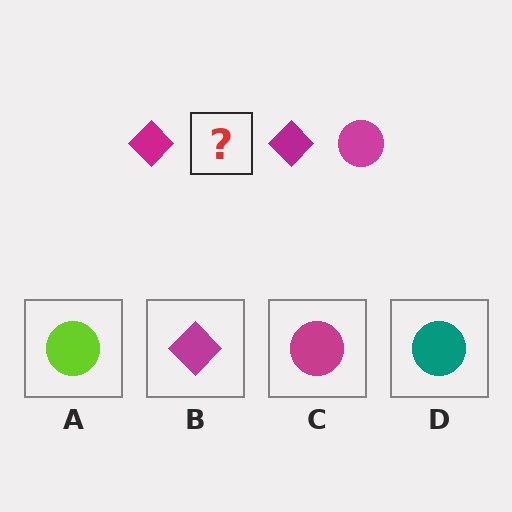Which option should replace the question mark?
Option C.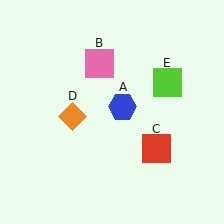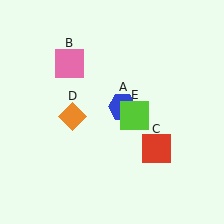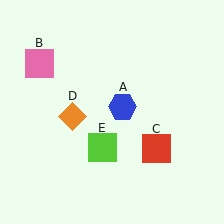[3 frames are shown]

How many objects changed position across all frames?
2 objects changed position: pink square (object B), lime square (object E).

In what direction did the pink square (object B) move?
The pink square (object B) moved left.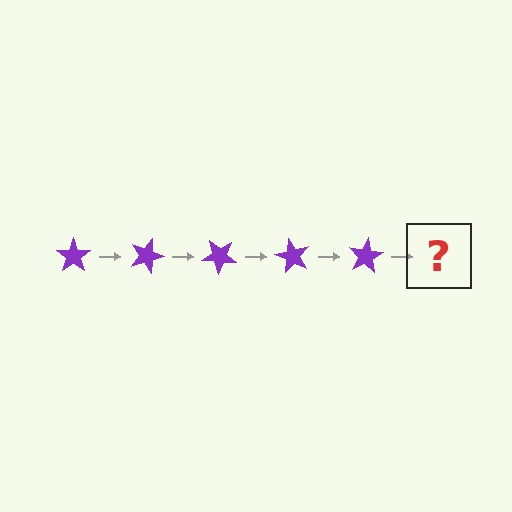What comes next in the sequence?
The next element should be a purple star rotated 100 degrees.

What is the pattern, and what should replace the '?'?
The pattern is that the star rotates 20 degrees each step. The '?' should be a purple star rotated 100 degrees.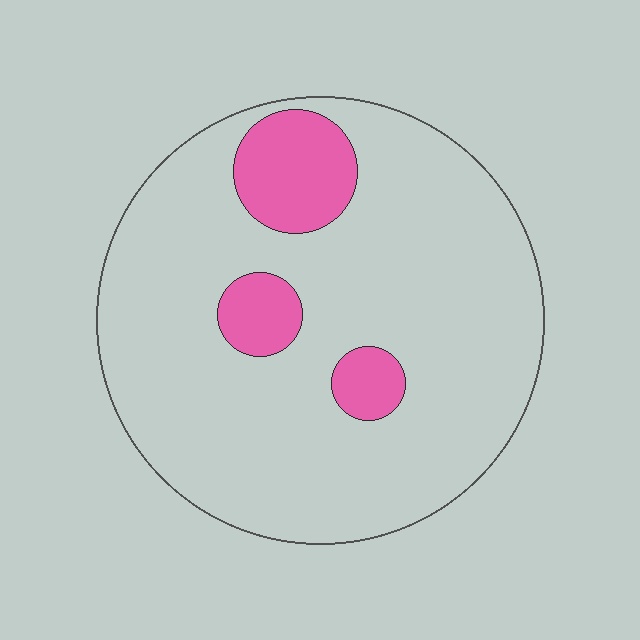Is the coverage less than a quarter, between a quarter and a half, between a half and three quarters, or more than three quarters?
Less than a quarter.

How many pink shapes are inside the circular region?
3.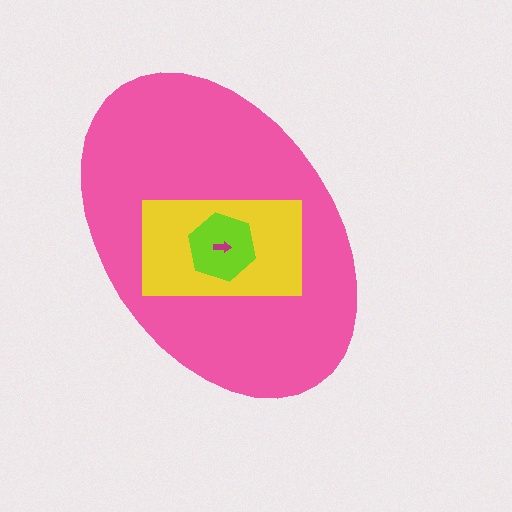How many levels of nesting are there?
4.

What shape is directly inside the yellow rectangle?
The lime hexagon.